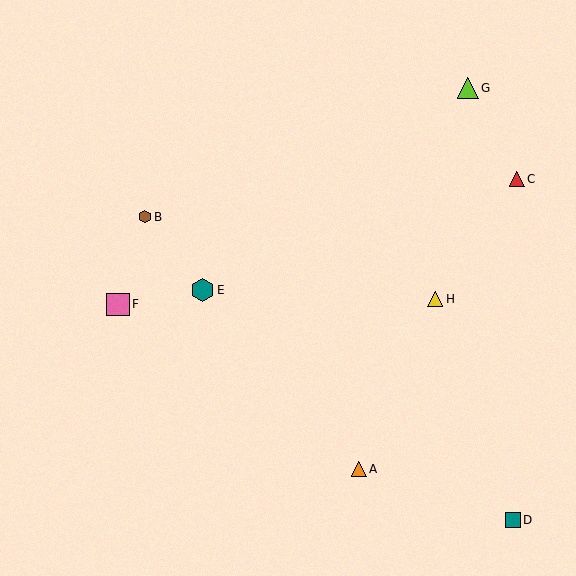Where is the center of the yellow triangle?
The center of the yellow triangle is at (435, 299).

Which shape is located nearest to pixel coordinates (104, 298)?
The pink square (labeled F) at (118, 304) is nearest to that location.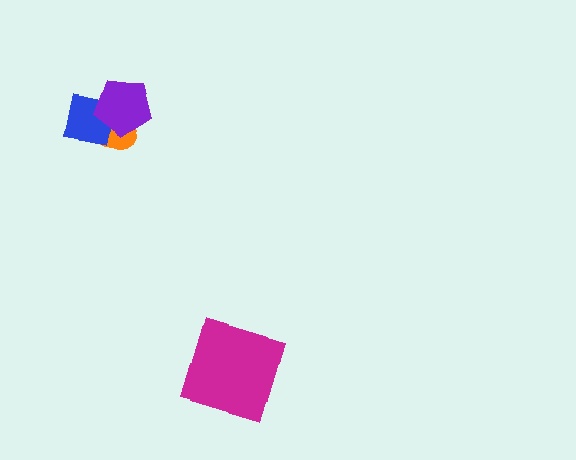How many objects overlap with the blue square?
2 objects overlap with the blue square.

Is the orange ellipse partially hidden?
Yes, it is partially covered by another shape.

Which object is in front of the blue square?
The purple pentagon is in front of the blue square.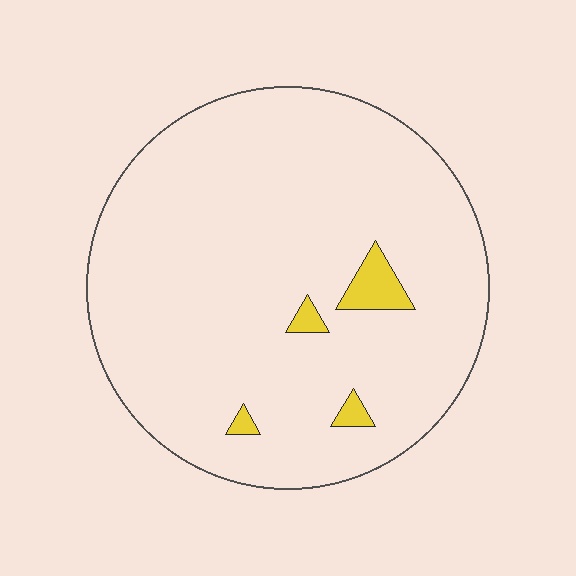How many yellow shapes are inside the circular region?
4.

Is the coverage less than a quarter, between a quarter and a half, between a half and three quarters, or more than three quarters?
Less than a quarter.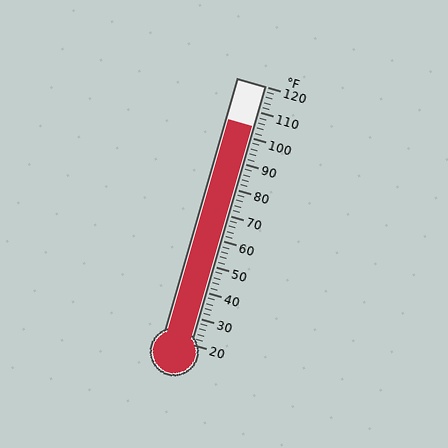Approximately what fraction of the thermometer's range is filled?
The thermometer is filled to approximately 85% of its range.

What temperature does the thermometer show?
The thermometer shows approximately 104°F.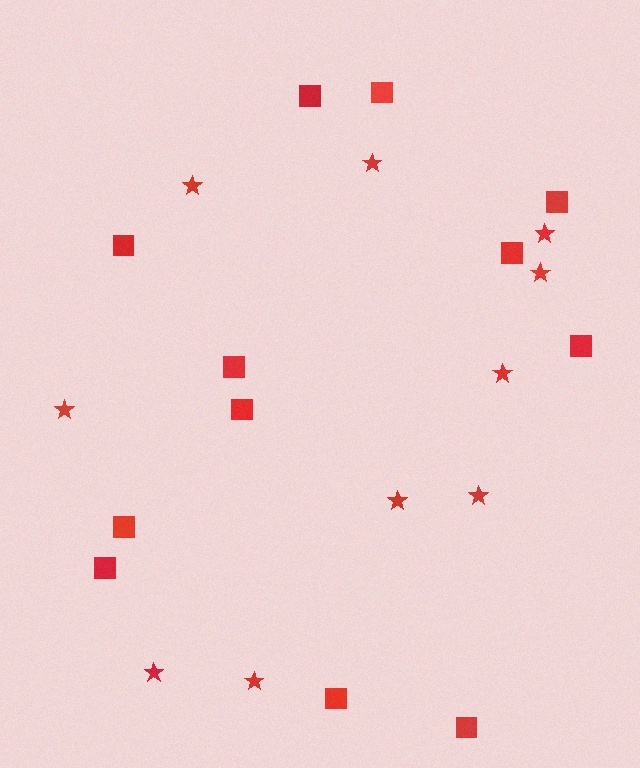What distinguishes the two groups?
There are 2 groups: one group of squares (12) and one group of stars (10).